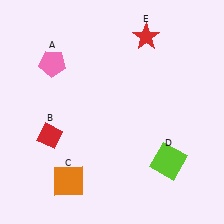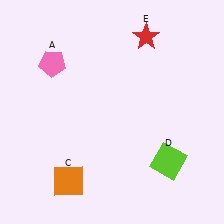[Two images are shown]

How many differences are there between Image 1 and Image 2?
There is 1 difference between the two images.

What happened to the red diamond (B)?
The red diamond (B) was removed in Image 2. It was in the bottom-left area of Image 1.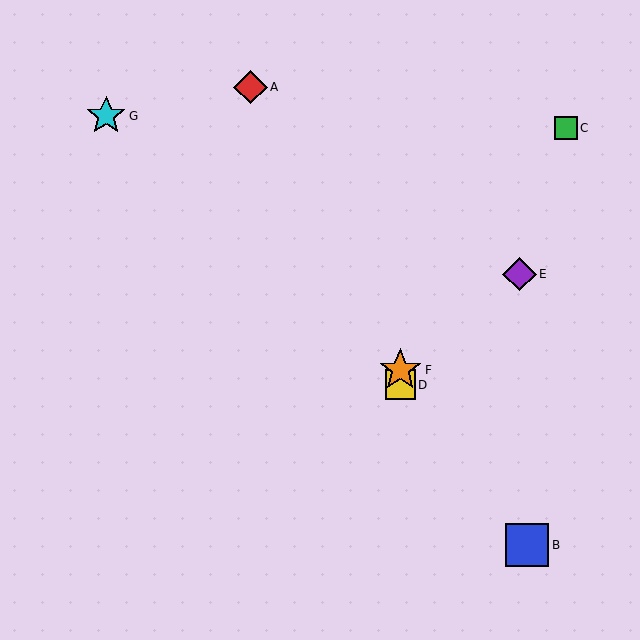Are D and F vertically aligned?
Yes, both are at x≈400.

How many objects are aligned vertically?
2 objects (D, F) are aligned vertically.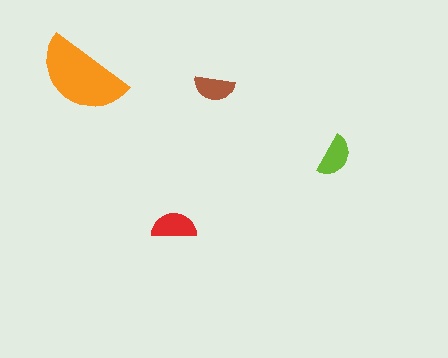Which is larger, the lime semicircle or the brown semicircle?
The lime one.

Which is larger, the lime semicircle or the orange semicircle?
The orange one.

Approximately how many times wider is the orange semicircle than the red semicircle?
About 2 times wider.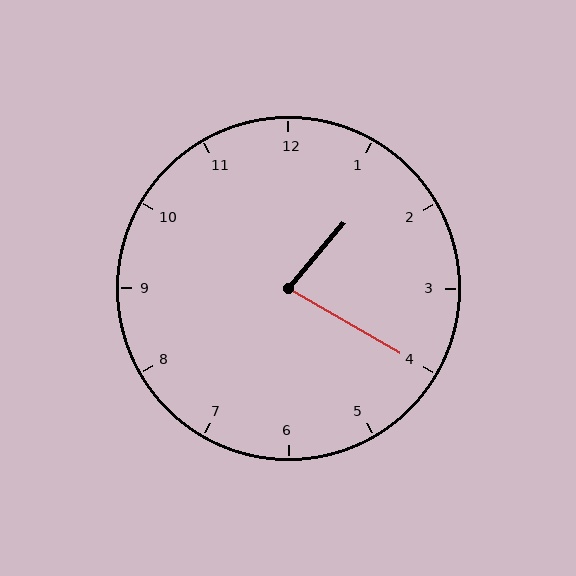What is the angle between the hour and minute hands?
Approximately 80 degrees.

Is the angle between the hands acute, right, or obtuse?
It is acute.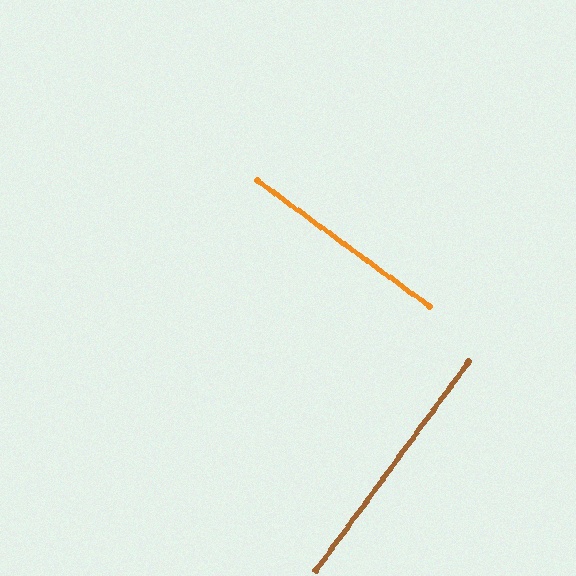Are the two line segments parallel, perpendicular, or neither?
Perpendicular — they meet at approximately 90°.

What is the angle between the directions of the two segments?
Approximately 90 degrees.